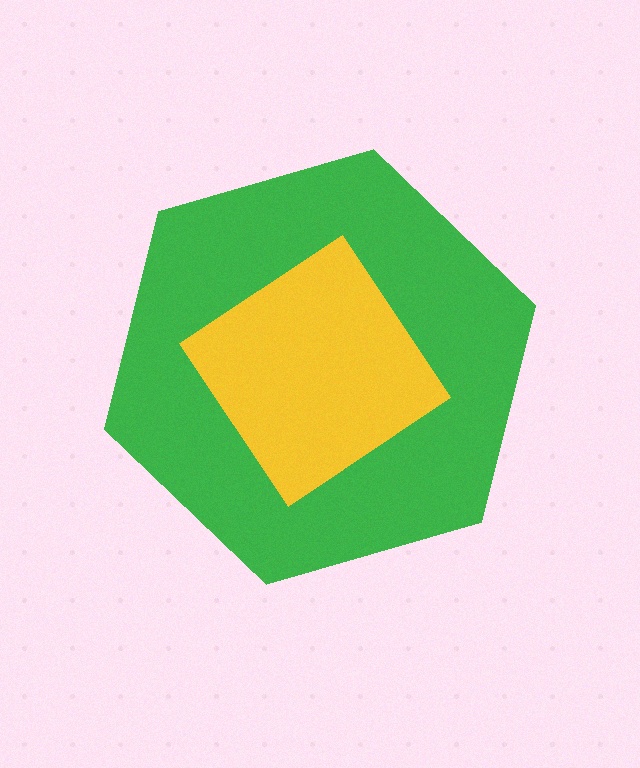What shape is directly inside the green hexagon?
The yellow diamond.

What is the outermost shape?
The green hexagon.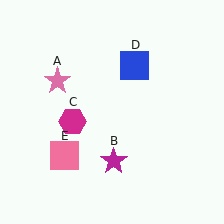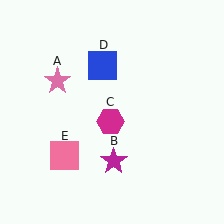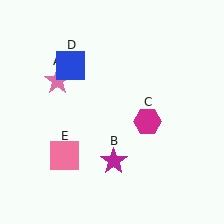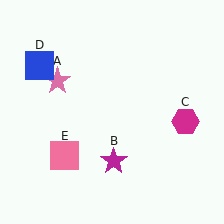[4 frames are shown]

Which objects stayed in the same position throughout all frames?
Pink star (object A) and magenta star (object B) and pink square (object E) remained stationary.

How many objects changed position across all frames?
2 objects changed position: magenta hexagon (object C), blue square (object D).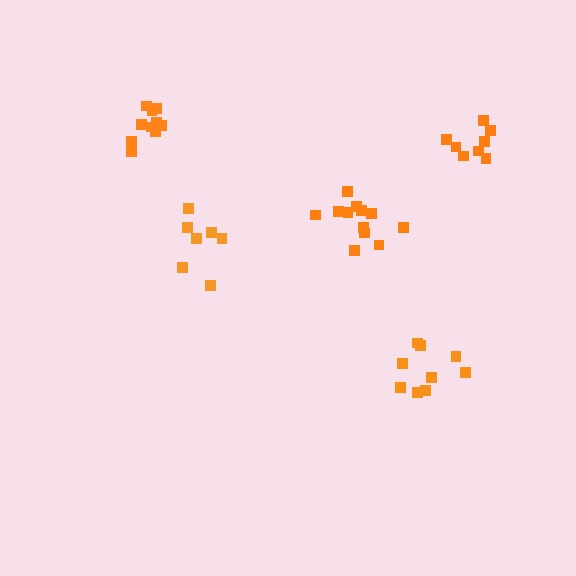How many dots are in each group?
Group 1: 7 dots, Group 2: 9 dots, Group 3: 12 dots, Group 4: 11 dots, Group 5: 8 dots (47 total).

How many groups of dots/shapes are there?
There are 5 groups.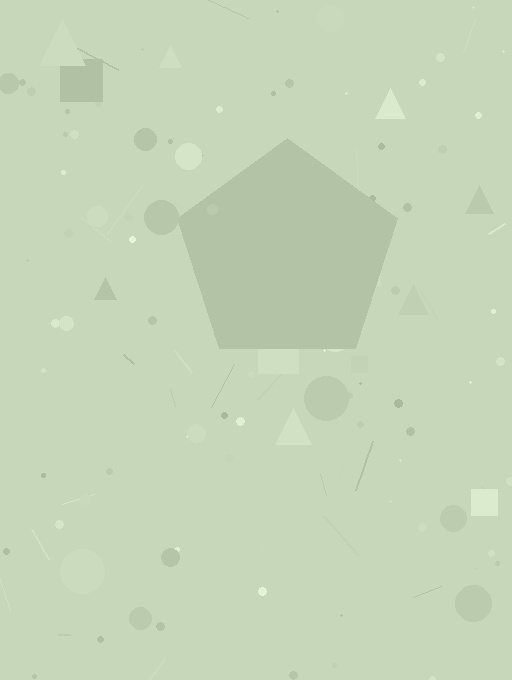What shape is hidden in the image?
A pentagon is hidden in the image.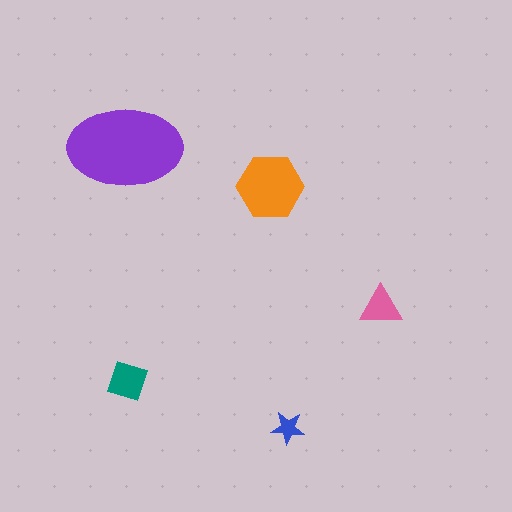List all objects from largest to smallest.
The purple ellipse, the orange hexagon, the teal square, the pink triangle, the blue star.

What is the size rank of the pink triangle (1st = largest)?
4th.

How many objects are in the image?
There are 5 objects in the image.